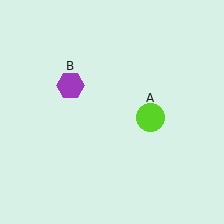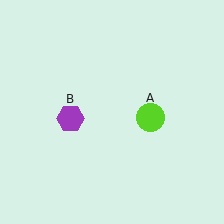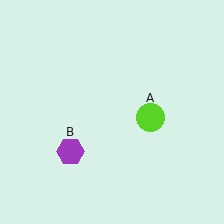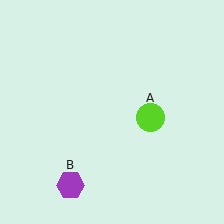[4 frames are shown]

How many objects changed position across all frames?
1 object changed position: purple hexagon (object B).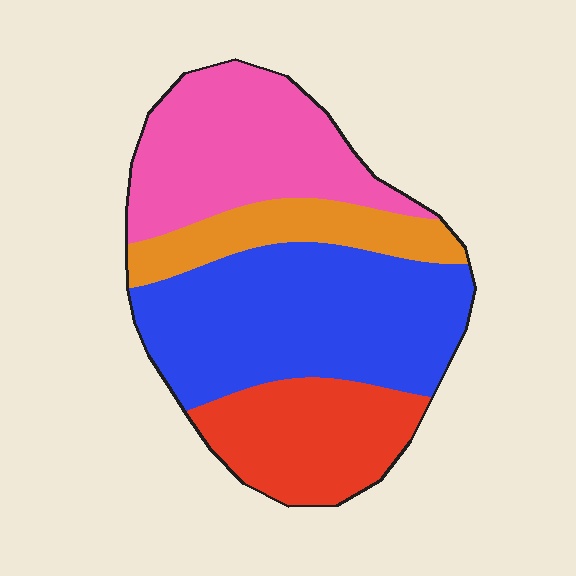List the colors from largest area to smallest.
From largest to smallest: blue, pink, red, orange.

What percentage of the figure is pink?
Pink covers about 30% of the figure.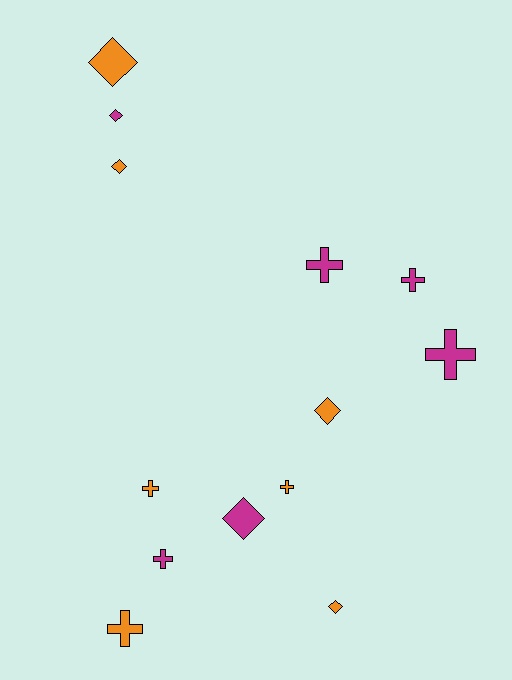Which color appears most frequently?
Orange, with 7 objects.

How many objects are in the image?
There are 13 objects.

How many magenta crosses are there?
There are 4 magenta crosses.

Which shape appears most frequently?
Cross, with 7 objects.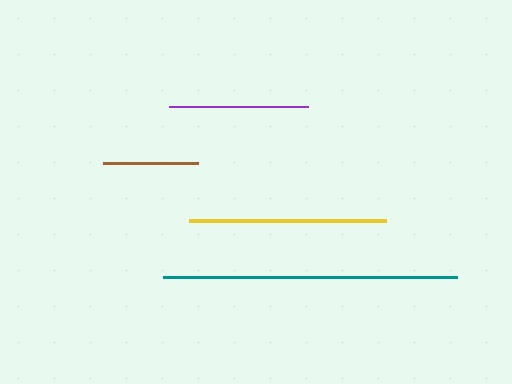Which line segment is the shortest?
The brown line is the shortest at approximately 95 pixels.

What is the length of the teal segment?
The teal segment is approximately 294 pixels long.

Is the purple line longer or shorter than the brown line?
The purple line is longer than the brown line.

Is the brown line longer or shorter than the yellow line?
The yellow line is longer than the brown line.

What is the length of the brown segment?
The brown segment is approximately 95 pixels long.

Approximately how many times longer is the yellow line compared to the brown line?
The yellow line is approximately 2.1 times the length of the brown line.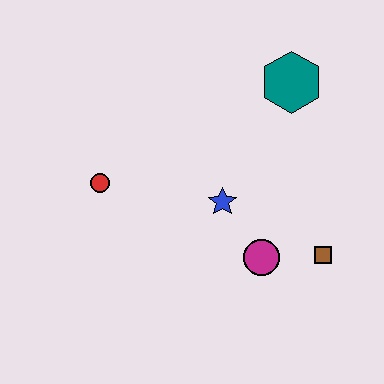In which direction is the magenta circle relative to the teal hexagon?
The magenta circle is below the teal hexagon.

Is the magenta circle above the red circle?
No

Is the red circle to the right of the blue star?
No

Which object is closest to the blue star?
The magenta circle is closest to the blue star.